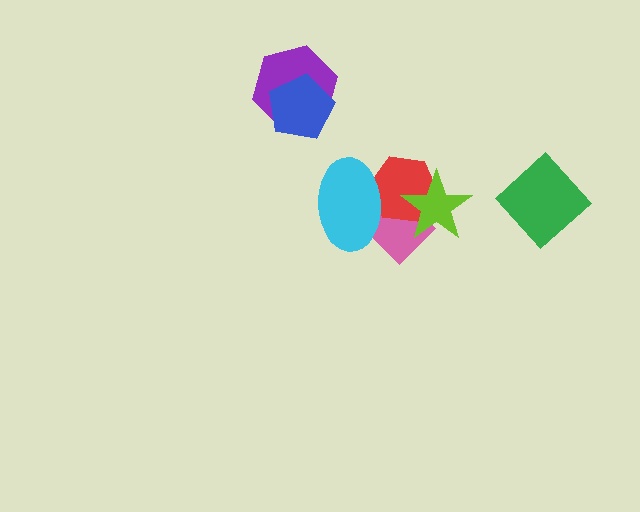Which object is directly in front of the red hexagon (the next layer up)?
The lime star is directly in front of the red hexagon.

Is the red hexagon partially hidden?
Yes, it is partially covered by another shape.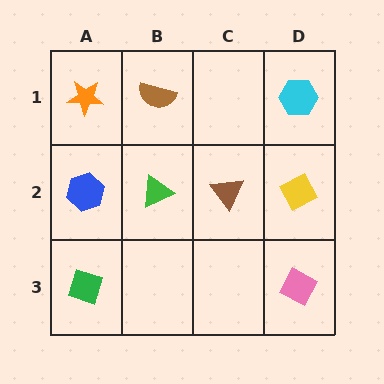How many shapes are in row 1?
3 shapes.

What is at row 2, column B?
A green triangle.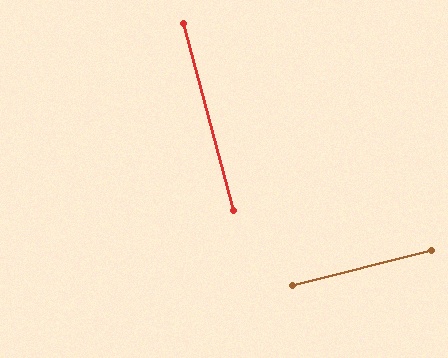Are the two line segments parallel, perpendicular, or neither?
Perpendicular — they meet at approximately 89°.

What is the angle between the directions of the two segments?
Approximately 89 degrees.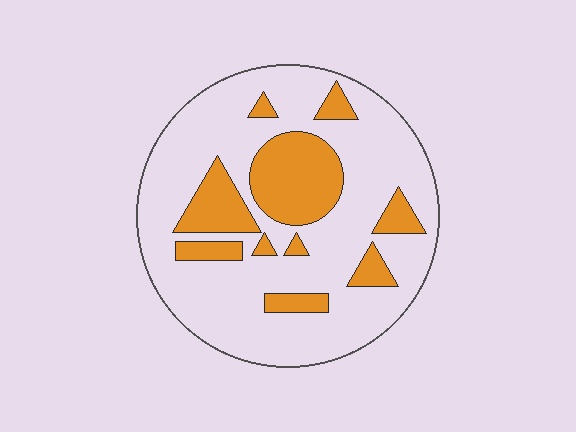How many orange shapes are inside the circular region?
10.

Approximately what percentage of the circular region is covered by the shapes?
Approximately 25%.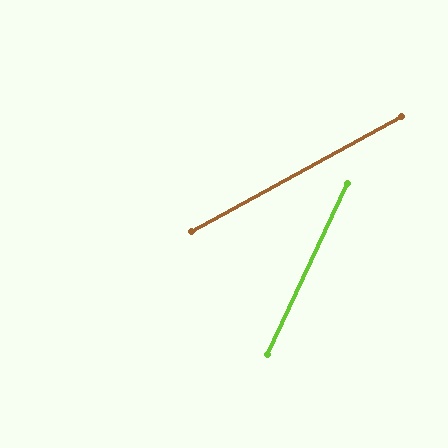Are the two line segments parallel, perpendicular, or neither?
Neither parallel nor perpendicular — they differ by about 36°.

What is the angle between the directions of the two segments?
Approximately 36 degrees.